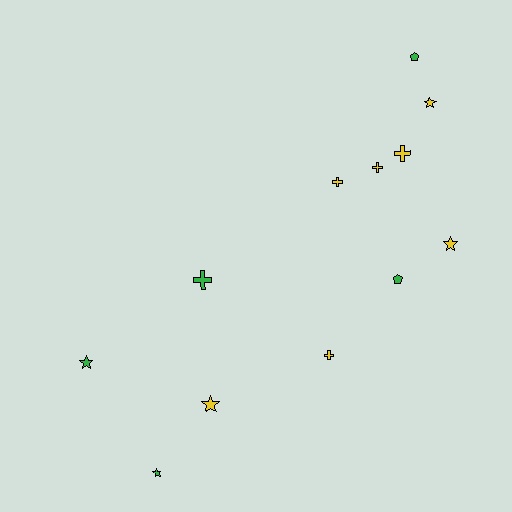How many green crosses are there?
There is 1 green cross.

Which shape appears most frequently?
Cross, with 5 objects.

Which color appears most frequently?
Yellow, with 7 objects.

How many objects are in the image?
There are 12 objects.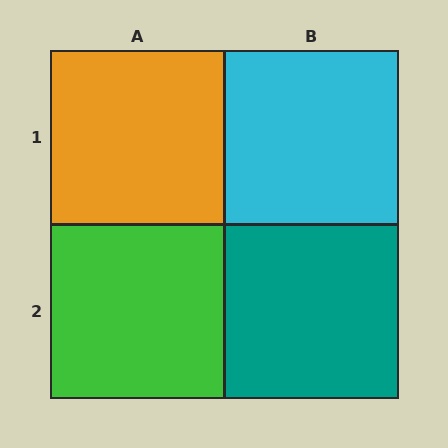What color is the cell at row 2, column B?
Teal.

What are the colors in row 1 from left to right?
Orange, cyan.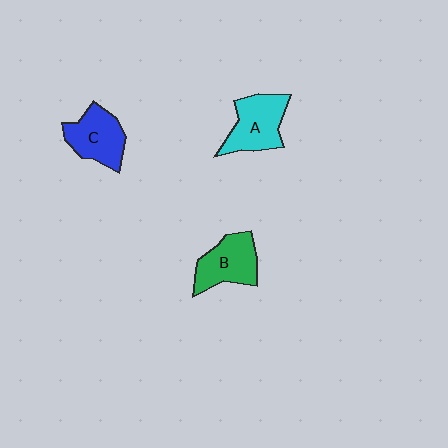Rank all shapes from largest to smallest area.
From largest to smallest: A (cyan), B (green), C (blue).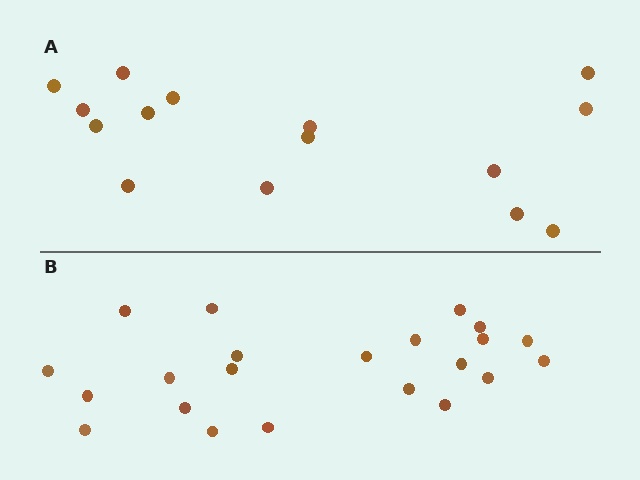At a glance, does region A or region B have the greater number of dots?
Region B (the bottom region) has more dots.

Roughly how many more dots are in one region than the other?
Region B has roughly 8 or so more dots than region A.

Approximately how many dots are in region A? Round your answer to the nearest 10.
About 20 dots. (The exact count is 15, which rounds to 20.)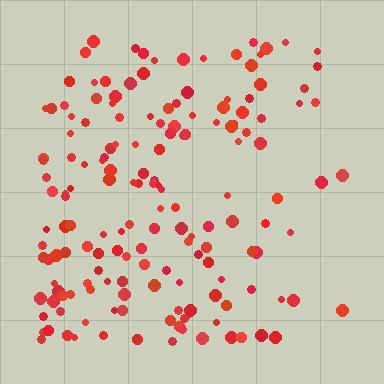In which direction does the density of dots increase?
From right to left, with the left side densest.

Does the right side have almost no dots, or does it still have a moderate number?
Still a moderate number, just noticeably fewer than the left.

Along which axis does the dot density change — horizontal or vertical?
Horizontal.